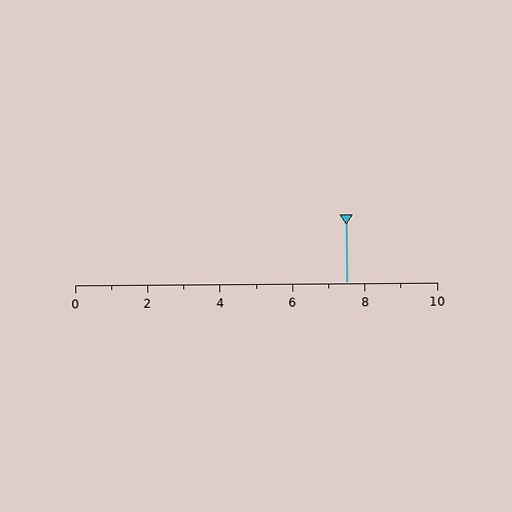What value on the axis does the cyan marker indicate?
The marker indicates approximately 7.5.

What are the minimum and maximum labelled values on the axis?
The axis runs from 0 to 10.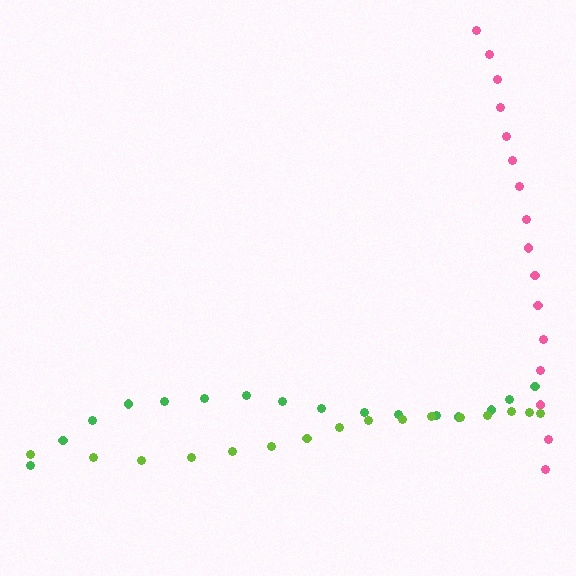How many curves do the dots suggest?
There are 3 distinct paths.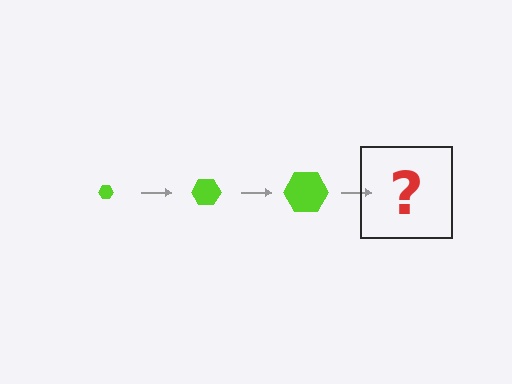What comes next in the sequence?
The next element should be a lime hexagon, larger than the previous one.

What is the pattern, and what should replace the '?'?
The pattern is that the hexagon gets progressively larger each step. The '?' should be a lime hexagon, larger than the previous one.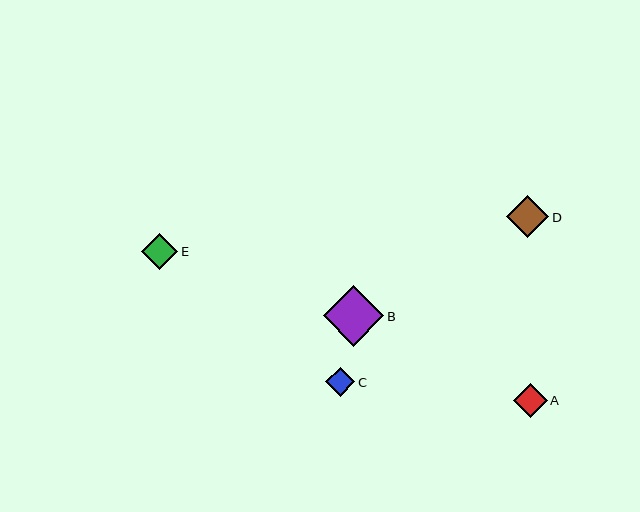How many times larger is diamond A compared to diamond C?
Diamond A is approximately 1.2 times the size of diamond C.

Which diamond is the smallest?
Diamond C is the smallest with a size of approximately 29 pixels.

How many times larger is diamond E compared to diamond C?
Diamond E is approximately 1.2 times the size of diamond C.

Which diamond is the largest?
Diamond B is the largest with a size of approximately 61 pixels.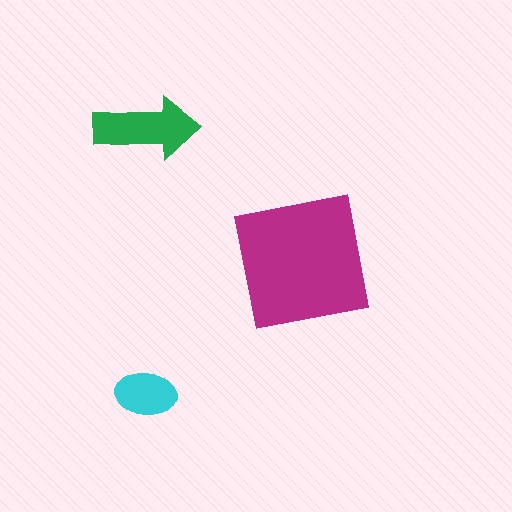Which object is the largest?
The magenta square.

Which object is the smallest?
The cyan ellipse.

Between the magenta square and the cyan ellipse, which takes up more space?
The magenta square.